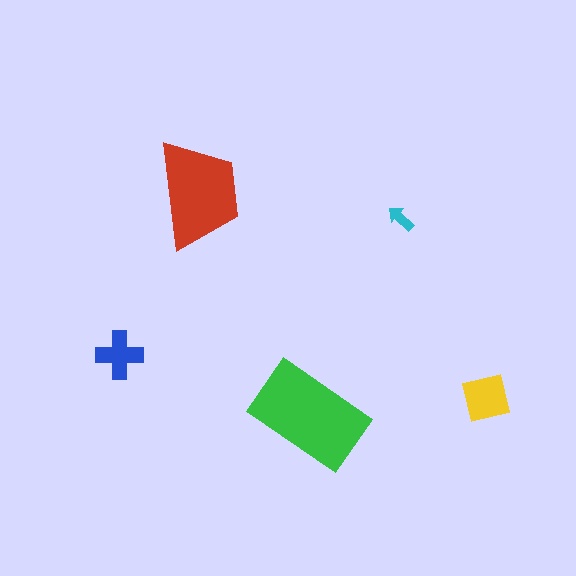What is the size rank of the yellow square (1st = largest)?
3rd.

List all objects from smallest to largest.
The cyan arrow, the blue cross, the yellow square, the red trapezoid, the green rectangle.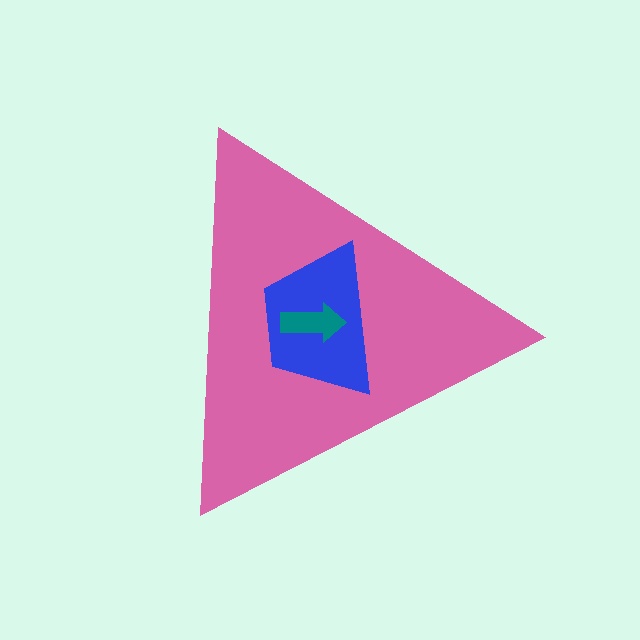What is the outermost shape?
The pink triangle.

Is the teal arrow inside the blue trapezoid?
Yes.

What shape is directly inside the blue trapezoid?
The teal arrow.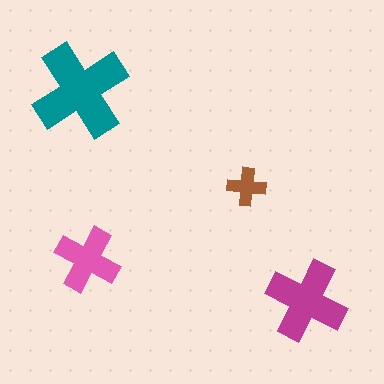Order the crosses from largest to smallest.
the teal one, the magenta one, the pink one, the brown one.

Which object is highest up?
The teal cross is topmost.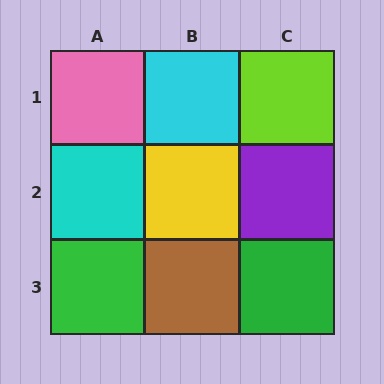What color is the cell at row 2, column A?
Cyan.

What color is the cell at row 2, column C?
Purple.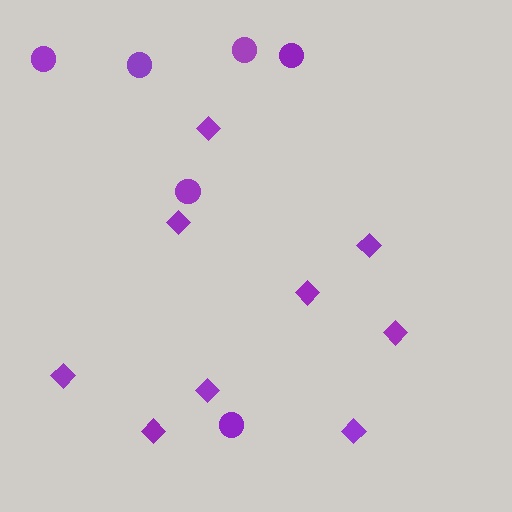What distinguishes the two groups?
There are 2 groups: one group of diamonds (9) and one group of circles (6).